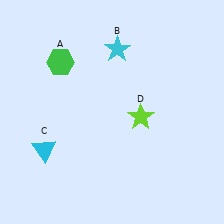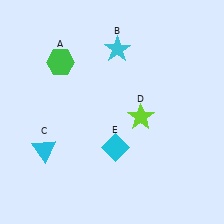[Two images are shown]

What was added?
A cyan diamond (E) was added in Image 2.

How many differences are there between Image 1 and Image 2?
There is 1 difference between the two images.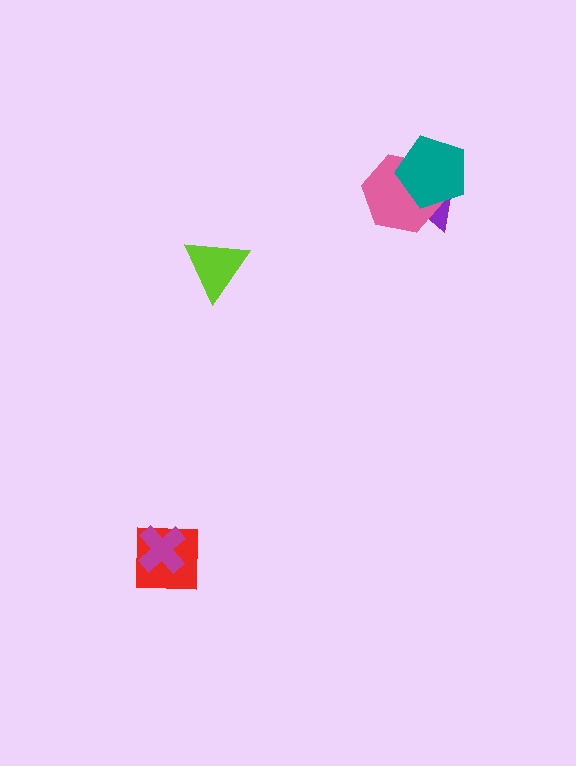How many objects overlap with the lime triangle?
0 objects overlap with the lime triangle.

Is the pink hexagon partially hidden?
Yes, it is partially covered by another shape.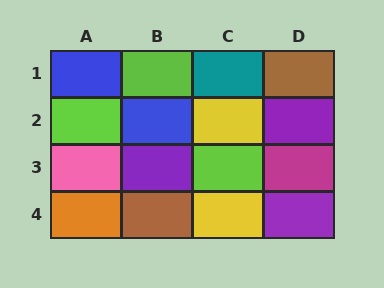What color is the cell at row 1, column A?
Blue.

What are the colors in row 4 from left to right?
Orange, brown, yellow, purple.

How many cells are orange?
1 cell is orange.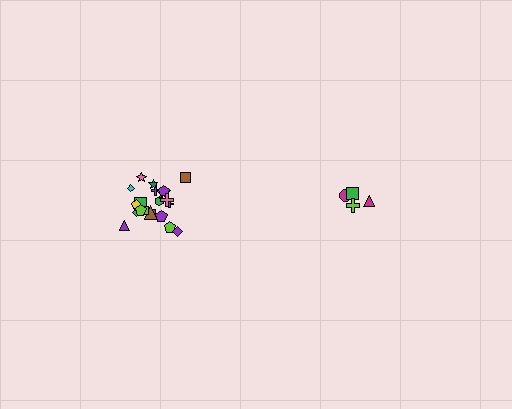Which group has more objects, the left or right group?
The left group.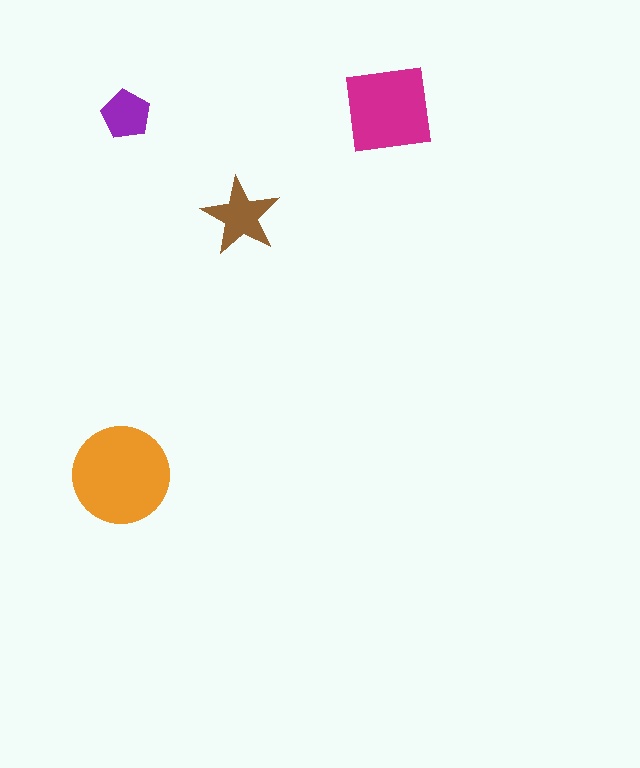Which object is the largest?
The orange circle.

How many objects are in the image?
There are 4 objects in the image.